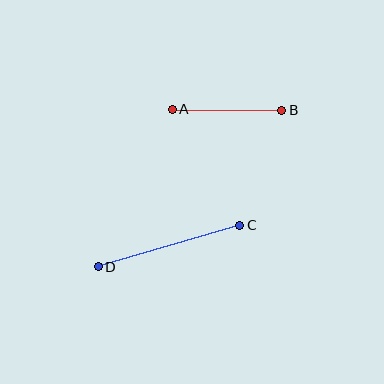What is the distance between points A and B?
The distance is approximately 110 pixels.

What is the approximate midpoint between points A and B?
The midpoint is at approximately (227, 110) pixels.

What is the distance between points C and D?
The distance is approximately 147 pixels.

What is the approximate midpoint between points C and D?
The midpoint is at approximately (169, 246) pixels.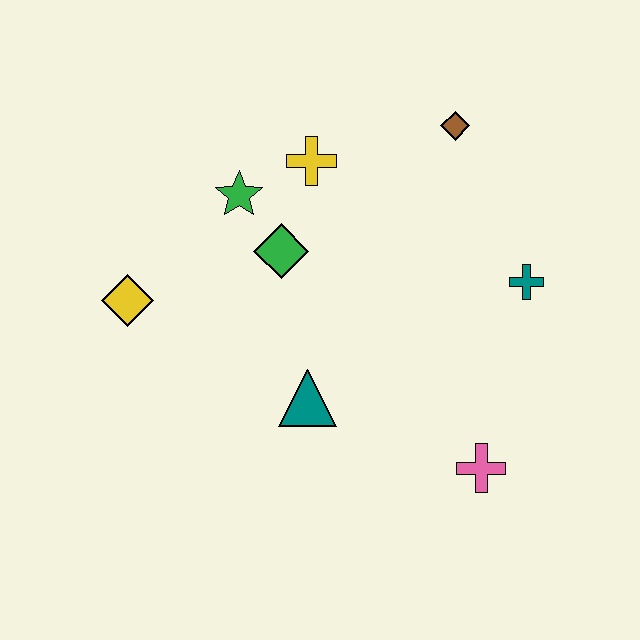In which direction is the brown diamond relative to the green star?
The brown diamond is to the right of the green star.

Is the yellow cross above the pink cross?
Yes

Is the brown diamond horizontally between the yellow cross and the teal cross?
Yes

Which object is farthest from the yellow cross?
The pink cross is farthest from the yellow cross.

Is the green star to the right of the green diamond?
No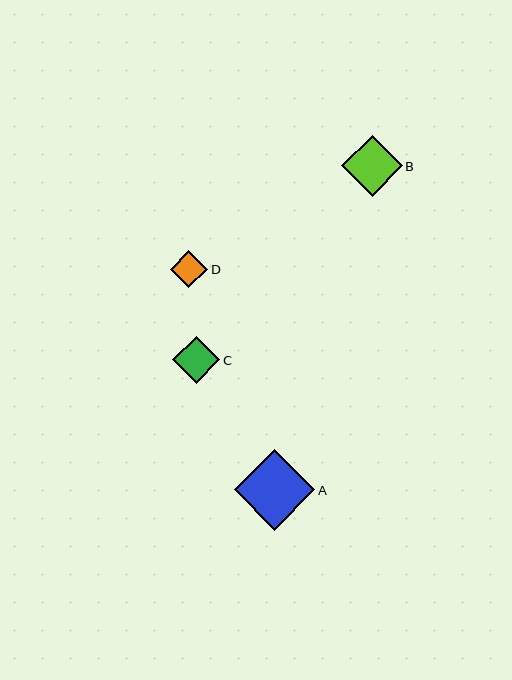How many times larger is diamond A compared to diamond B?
Diamond A is approximately 1.3 times the size of diamond B.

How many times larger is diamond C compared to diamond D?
Diamond C is approximately 1.2 times the size of diamond D.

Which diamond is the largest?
Diamond A is the largest with a size of approximately 80 pixels.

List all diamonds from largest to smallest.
From largest to smallest: A, B, C, D.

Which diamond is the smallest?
Diamond D is the smallest with a size of approximately 38 pixels.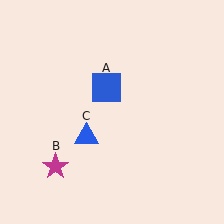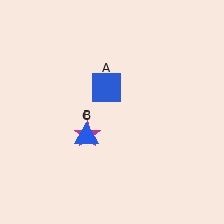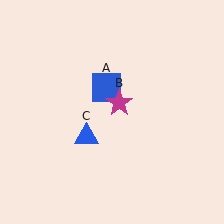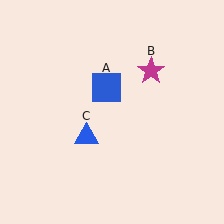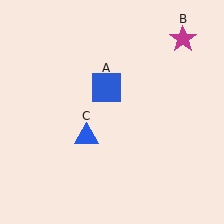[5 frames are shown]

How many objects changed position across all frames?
1 object changed position: magenta star (object B).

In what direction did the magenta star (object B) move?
The magenta star (object B) moved up and to the right.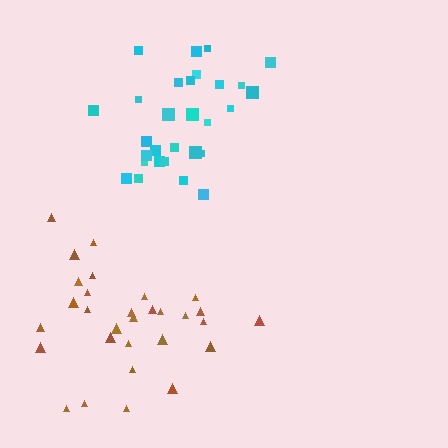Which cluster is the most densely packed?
Cyan.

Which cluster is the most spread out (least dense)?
Brown.